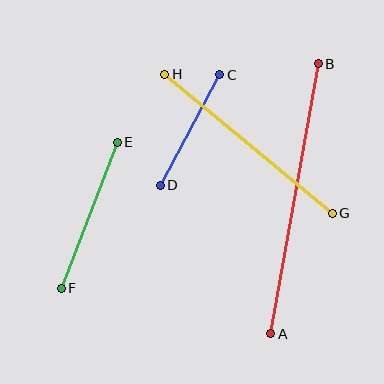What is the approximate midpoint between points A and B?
The midpoint is at approximately (294, 199) pixels.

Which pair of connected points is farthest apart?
Points A and B are farthest apart.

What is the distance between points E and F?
The distance is approximately 156 pixels.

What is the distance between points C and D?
The distance is approximately 125 pixels.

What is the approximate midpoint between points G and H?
The midpoint is at approximately (248, 144) pixels.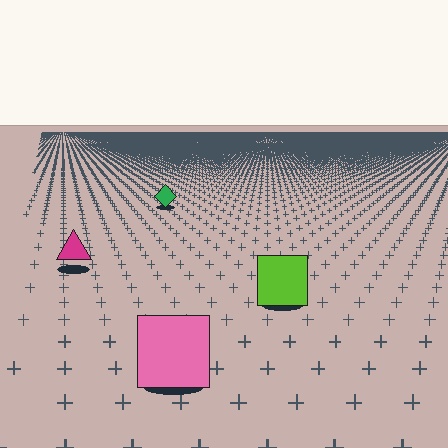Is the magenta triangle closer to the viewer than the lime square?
No. The lime square is closer — you can tell from the texture gradient: the ground texture is coarser near it.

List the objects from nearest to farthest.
From nearest to farthest: the pink square, the lime square, the magenta triangle, the green diamond.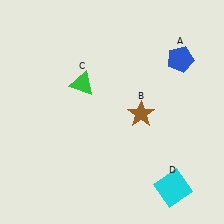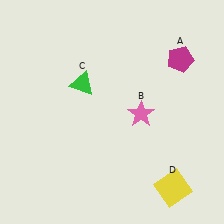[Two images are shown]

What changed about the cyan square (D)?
In Image 1, D is cyan. In Image 2, it changed to yellow.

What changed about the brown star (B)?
In Image 1, B is brown. In Image 2, it changed to pink.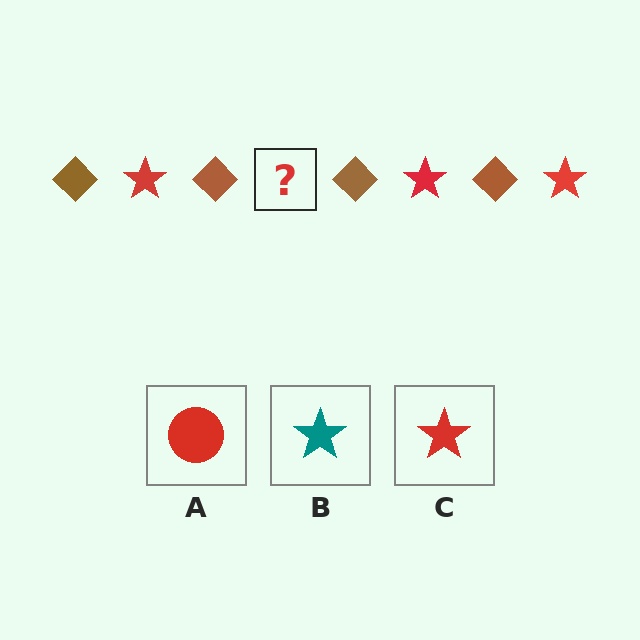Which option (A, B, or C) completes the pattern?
C.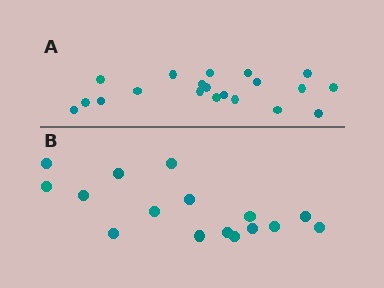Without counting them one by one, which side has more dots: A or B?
Region A (the top region) has more dots.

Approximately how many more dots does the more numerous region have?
Region A has about 4 more dots than region B.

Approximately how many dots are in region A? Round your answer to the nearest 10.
About 20 dots.